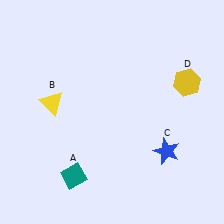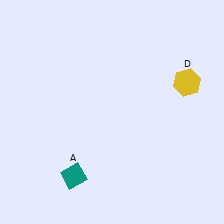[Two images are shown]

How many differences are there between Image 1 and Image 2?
There are 2 differences between the two images.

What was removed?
The blue star (C), the yellow triangle (B) were removed in Image 2.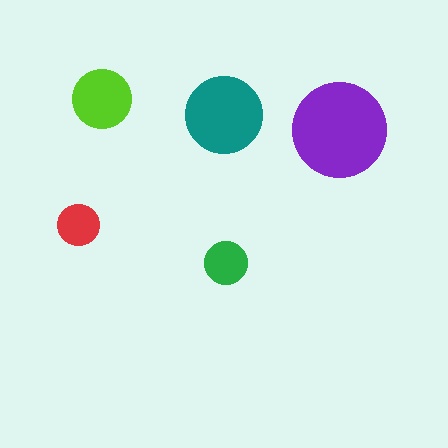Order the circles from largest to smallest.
the purple one, the teal one, the lime one, the green one, the red one.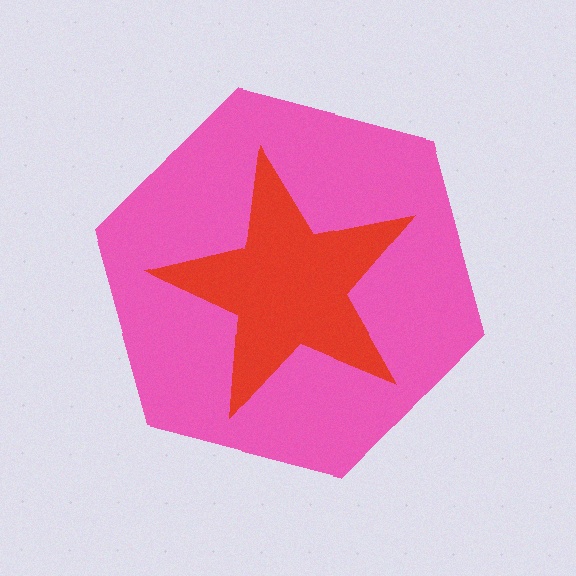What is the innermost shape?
The red star.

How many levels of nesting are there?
2.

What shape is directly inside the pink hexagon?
The red star.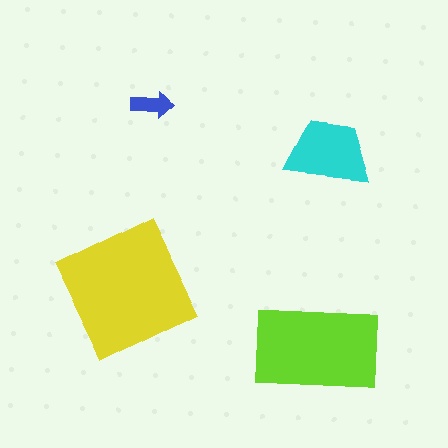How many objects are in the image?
There are 4 objects in the image.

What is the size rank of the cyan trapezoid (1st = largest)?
3rd.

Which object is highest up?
The blue arrow is topmost.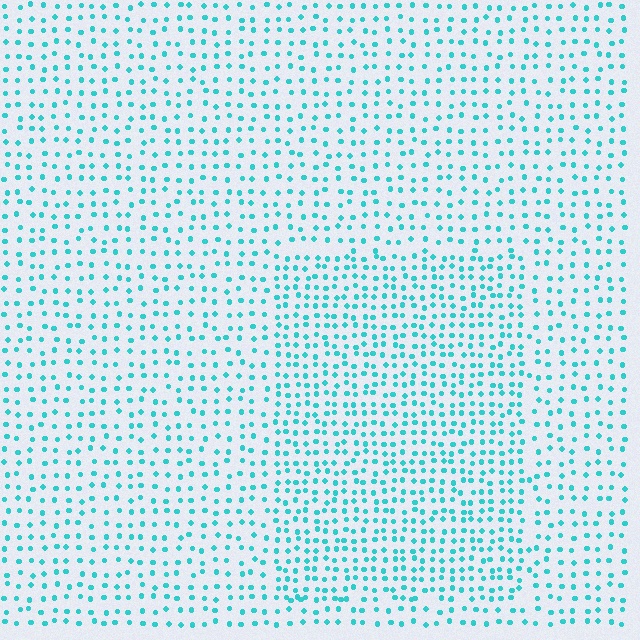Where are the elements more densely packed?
The elements are more densely packed inside the rectangle boundary.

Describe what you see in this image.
The image contains small cyan elements arranged at two different densities. A rectangle-shaped region is visible where the elements are more densely packed than the surrounding area.